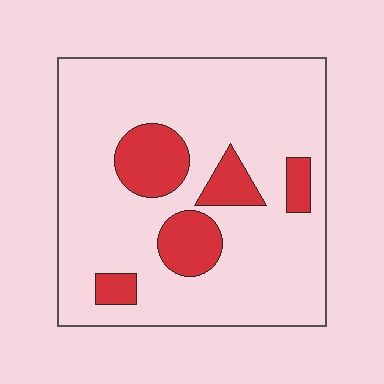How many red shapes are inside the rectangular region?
5.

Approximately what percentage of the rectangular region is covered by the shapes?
Approximately 20%.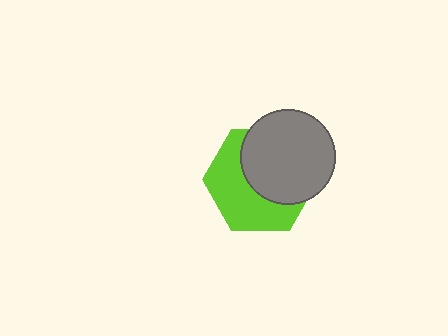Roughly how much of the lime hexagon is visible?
About half of it is visible (roughly 50%).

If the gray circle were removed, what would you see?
You would see the complete lime hexagon.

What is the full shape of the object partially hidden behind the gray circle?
The partially hidden object is a lime hexagon.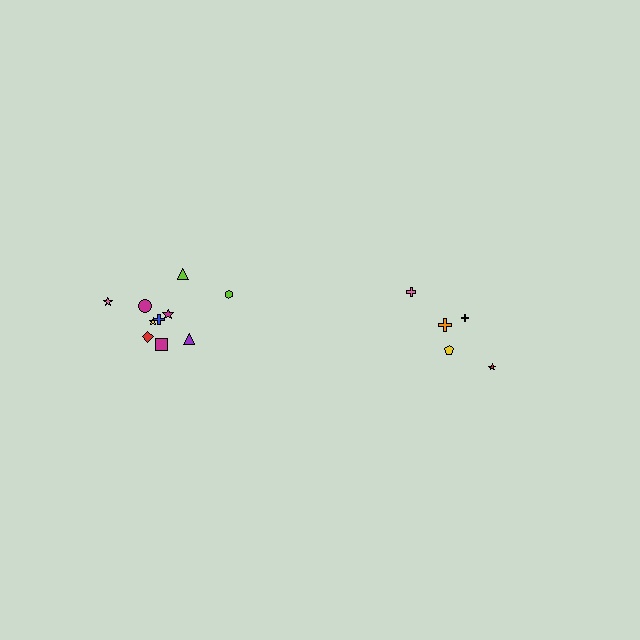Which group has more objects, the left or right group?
The left group.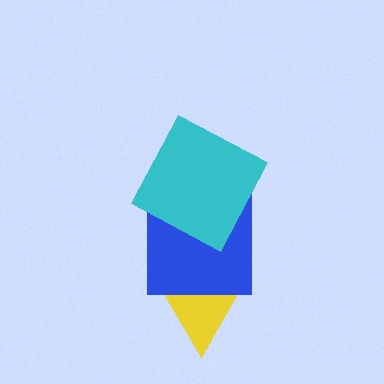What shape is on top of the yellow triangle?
The blue square is on top of the yellow triangle.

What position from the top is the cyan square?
The cyan square is 1st from the top.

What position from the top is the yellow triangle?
The yellow triangle is 3rd from the top.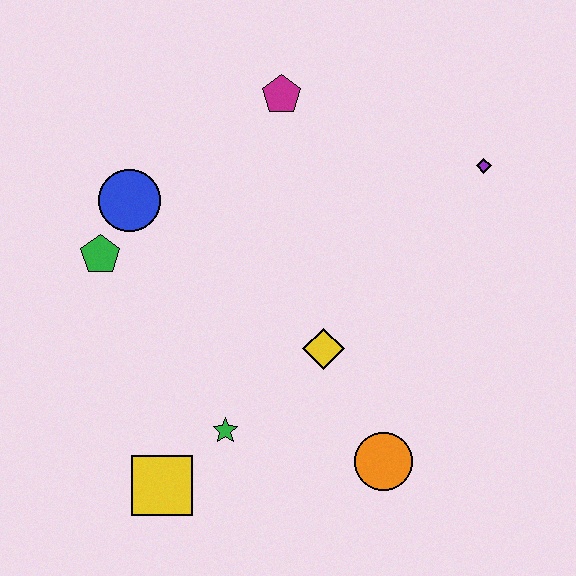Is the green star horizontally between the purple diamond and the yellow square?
Yes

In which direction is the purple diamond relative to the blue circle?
The purple diamond is to the right of the blue circle.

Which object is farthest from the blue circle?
The orange circle is farthest from the blue circle.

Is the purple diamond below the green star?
No